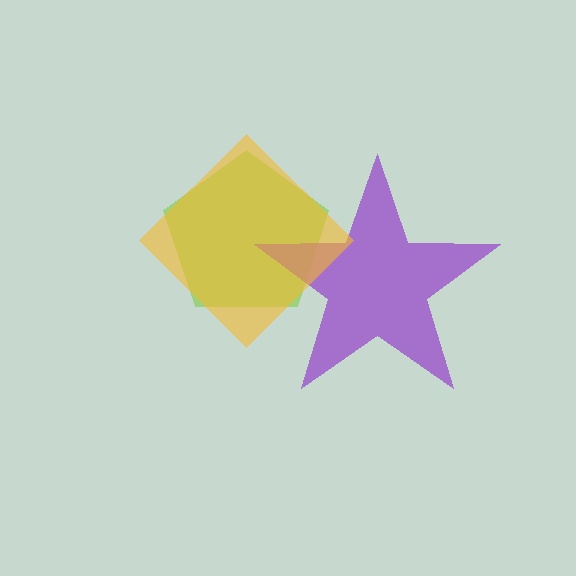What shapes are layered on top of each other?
The layered shapes are: a lime pentagon, a purple star, a yellow diamond.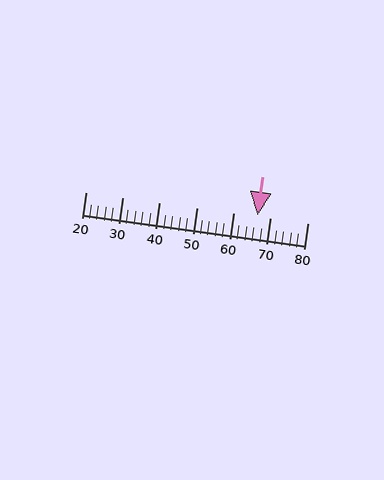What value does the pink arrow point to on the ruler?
The pink arrow points to approximately 66.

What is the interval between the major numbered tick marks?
The major tick marks are spaced 10 units apart.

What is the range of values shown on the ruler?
The ruler shows values from 20 to 80.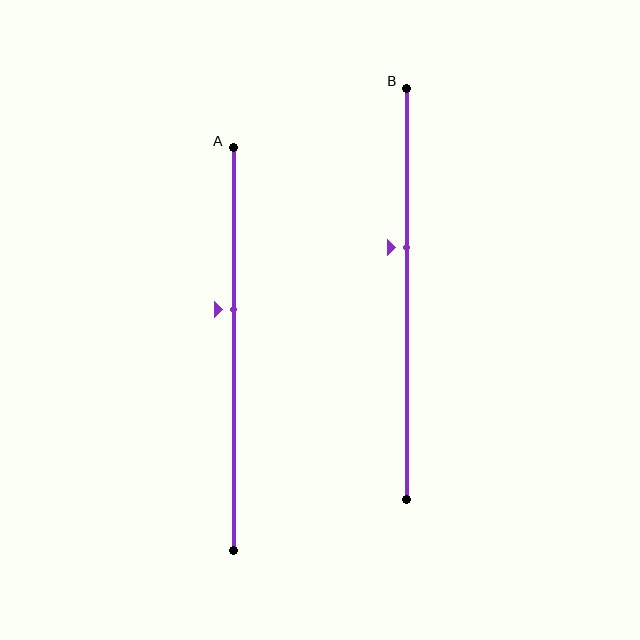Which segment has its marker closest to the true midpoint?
Segment A has its marker closest to the true midpoint.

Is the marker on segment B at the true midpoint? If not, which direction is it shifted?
No, the marker on segment B is shifted upward by about 11% of the segment length.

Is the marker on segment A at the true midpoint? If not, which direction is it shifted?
No, the marker on segment A is shifted upward by about 10% of the segment length.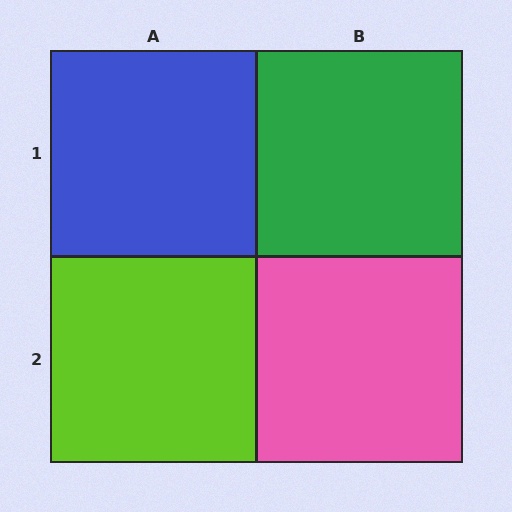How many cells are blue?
1 cell is blue.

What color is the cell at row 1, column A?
Blue.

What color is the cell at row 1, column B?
Green.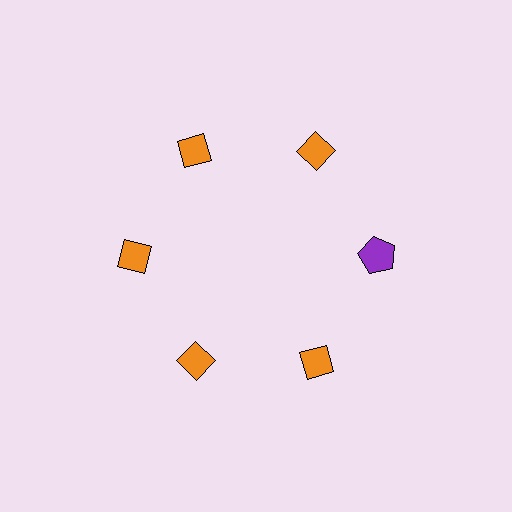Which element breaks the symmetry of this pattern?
The purple pentagon at roughly the 3 o'clock position breaks the symmetry. All other shapes are orange diamonds.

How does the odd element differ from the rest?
It differs in both color (purple instead of orange) and shape (pentagon instead of diamond).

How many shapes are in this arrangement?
There are 6 shapes arranged in a ring pattern.